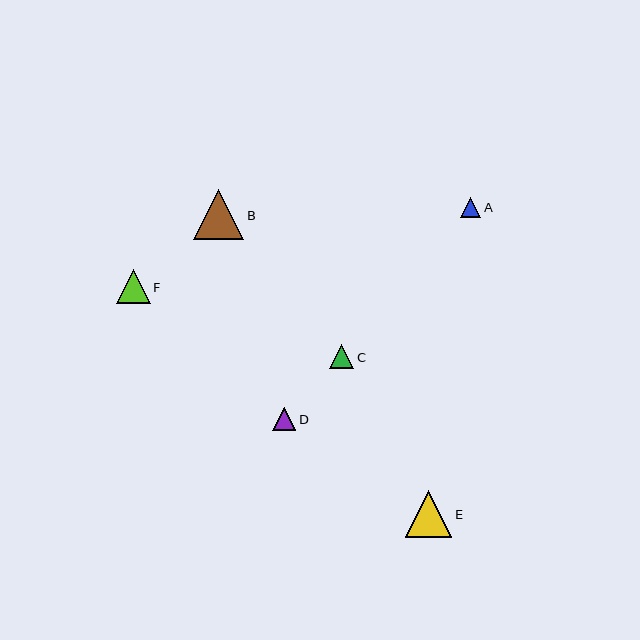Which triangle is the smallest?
Triangle A is the smallest with a size of approximately 21 pixels.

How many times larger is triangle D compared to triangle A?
Triangle D is approximately 1.1 times the size of triangle A.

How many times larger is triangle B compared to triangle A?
Triangle B is approximately 2.4 times the size of triangle A.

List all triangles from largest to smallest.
From largest to smallest: B, E, F, C, D, A.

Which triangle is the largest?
Triangle B is the largest with a size of approximately 50 pixels.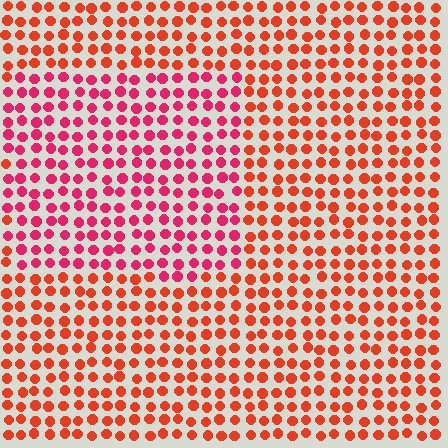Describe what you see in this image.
The image is filled with small red elements in a uniform arrangement. A rectangle-shaped region is visible where the elements are tinted to a slightly different hue, forming a subtle color boundary.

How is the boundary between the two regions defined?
The boundary is defined purely by a slight shift in hue (about 31 degrees). Spacing, size, and orientation are identical on both sides.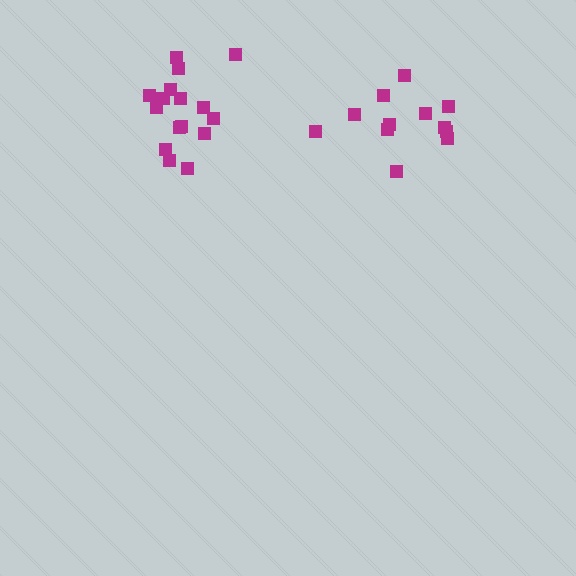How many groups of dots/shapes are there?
There are 2 groups.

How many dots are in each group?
Group 1: 12 dots, Group 2: 17 dots (29 total).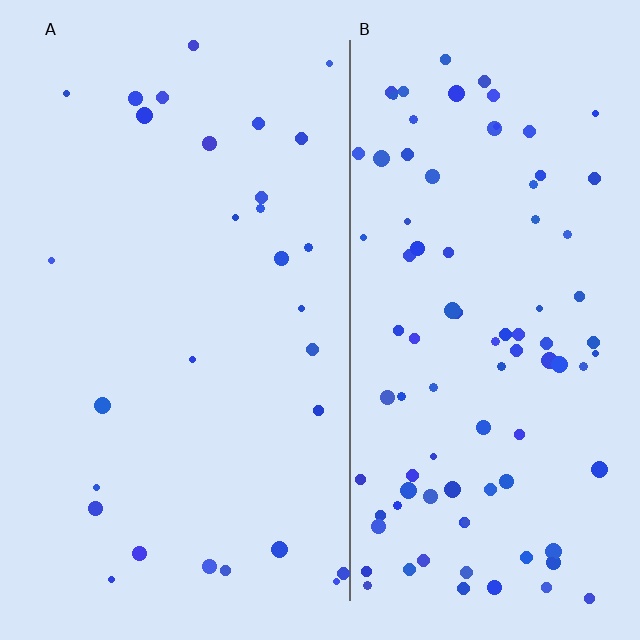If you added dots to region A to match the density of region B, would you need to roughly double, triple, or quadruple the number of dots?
Approximately triple.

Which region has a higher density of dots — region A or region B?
B (the right).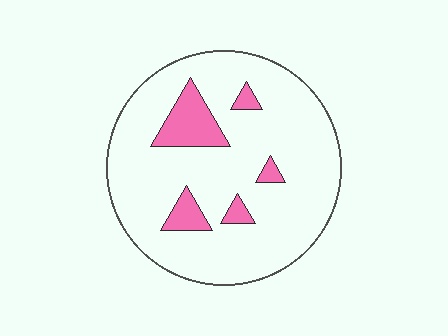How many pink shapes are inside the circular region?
5.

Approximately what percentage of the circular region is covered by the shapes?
Approximately 15%.